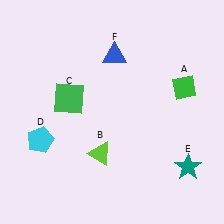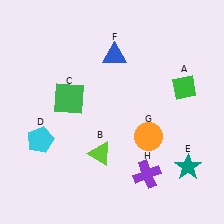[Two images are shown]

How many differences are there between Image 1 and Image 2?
There are 2 differences between the two images.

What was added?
An orange circle (G), a purple cross (H) were added in Image 2.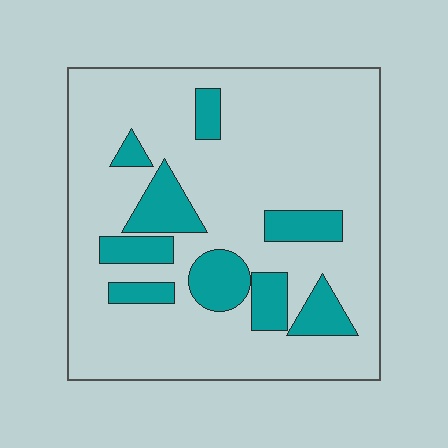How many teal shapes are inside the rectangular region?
9.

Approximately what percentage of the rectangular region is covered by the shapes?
Approximately 20%.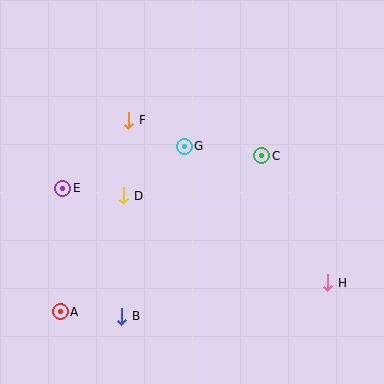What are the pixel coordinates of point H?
Point H is at (328, 283).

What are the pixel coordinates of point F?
Point F is at (129, 120).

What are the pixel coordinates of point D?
Point D is at (124, 196).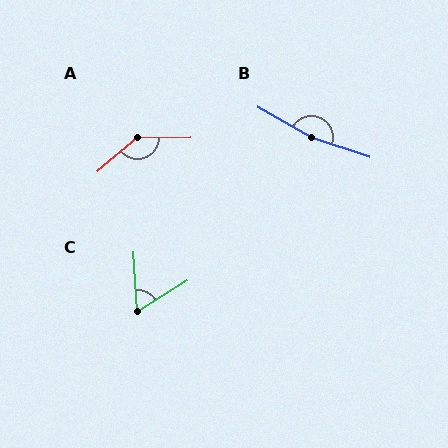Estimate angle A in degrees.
Approximately 140 degrees.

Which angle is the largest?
B, at approximately 169 degrees.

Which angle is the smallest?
C, at approximately 61 degrees.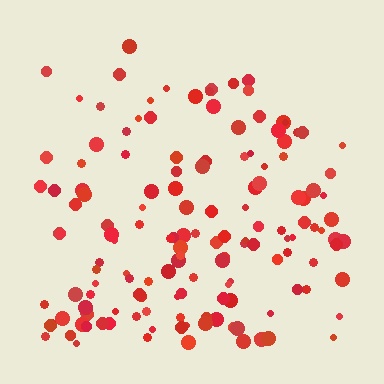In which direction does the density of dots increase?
From top to bottom, with the bottom side densest.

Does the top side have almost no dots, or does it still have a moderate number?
Still a moderate number, just noticeably fewer than the bottom.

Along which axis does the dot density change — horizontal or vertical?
Vertical.